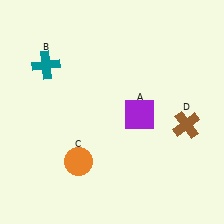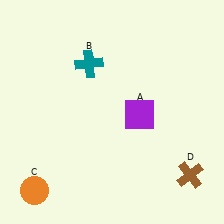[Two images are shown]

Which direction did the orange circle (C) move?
The orange circle (C) moved left.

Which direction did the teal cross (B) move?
The teal cross (B) moved right.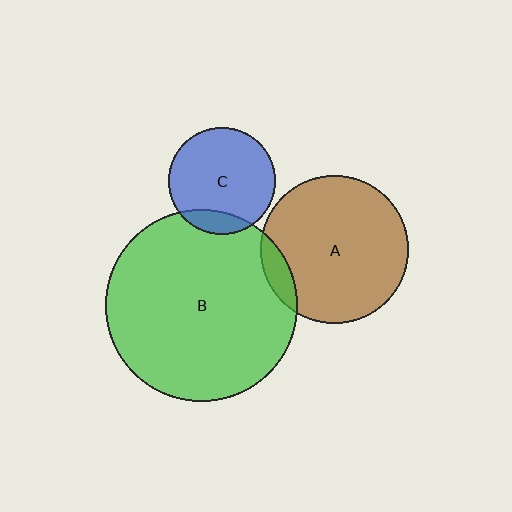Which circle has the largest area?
Circle B (green).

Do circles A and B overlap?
Yes.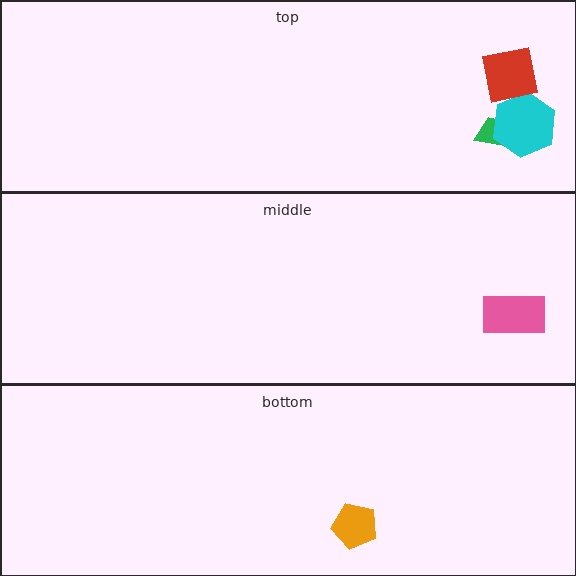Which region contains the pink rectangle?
The middle region.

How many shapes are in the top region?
3.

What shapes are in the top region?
The green trapezoid, the cyan hexagon, the red square.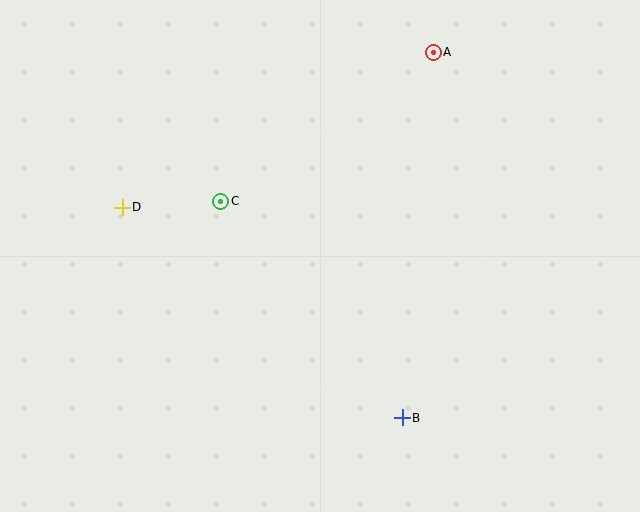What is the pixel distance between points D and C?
The distance between D and C is 99 pixels.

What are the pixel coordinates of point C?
Point C is at (221, 201).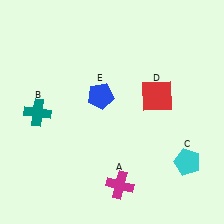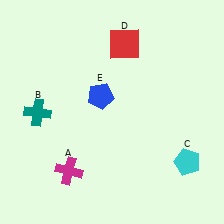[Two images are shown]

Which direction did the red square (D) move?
The red square (D) moved up.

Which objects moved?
The objects that moved are: the magenta cross (A), the red square (D).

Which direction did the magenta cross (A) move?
The magenta cross (A) moved left.